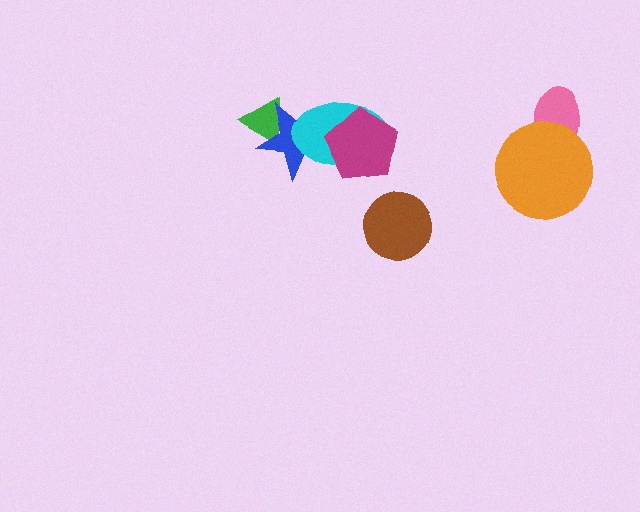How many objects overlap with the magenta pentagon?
2 objects overlap with the magenta pentagon.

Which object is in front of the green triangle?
The blue star is in front of the green triangle.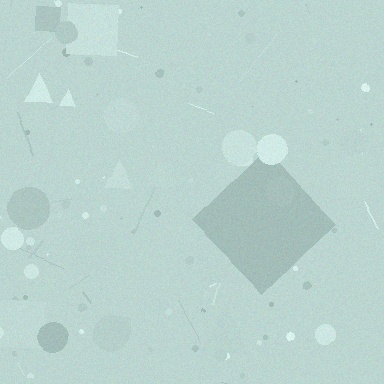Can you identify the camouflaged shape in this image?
The camouflaged shape is a diamond.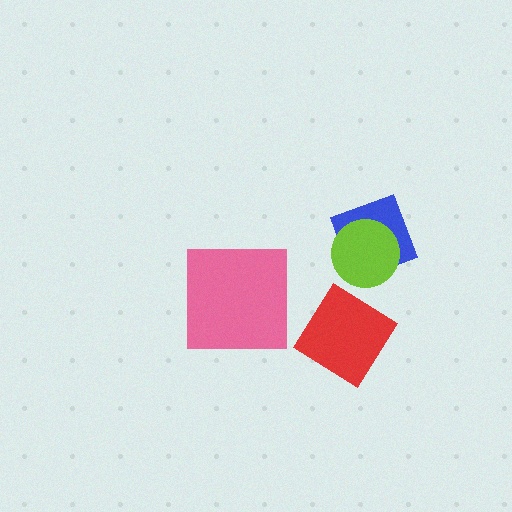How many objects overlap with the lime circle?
1 object overlaps with the lime circle.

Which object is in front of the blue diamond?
The lime circle is in front of the blue diamond.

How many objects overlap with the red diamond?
0 objects overlap with the red diamond.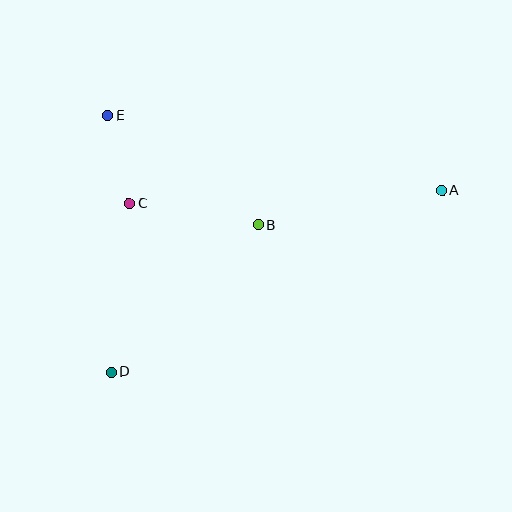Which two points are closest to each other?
Points C and E are closest to each other.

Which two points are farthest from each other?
Points A and D are farthest from each other.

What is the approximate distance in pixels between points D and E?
The distance between D and E is approximately 257 pixels.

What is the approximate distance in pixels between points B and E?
The distance between B and E is approximately 186 pixels.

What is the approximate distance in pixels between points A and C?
The distance between A and C is approximately 312 pixels.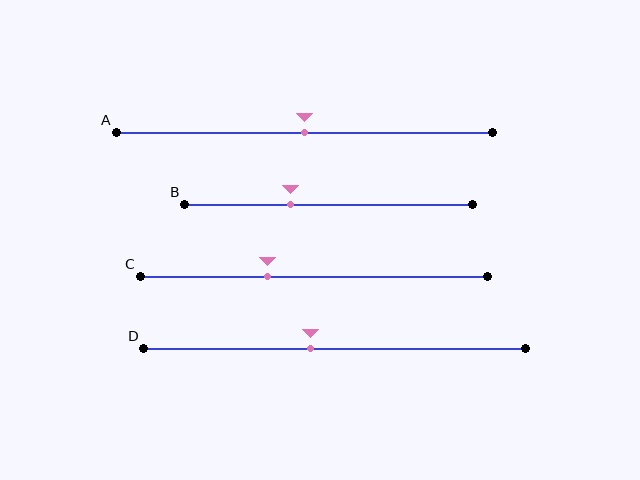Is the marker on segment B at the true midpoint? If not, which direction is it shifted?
No, the marker on segment B is shifted to the left by about 13% of the segment length.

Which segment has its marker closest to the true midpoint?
Segment A has its marker closest to the true midpoint.